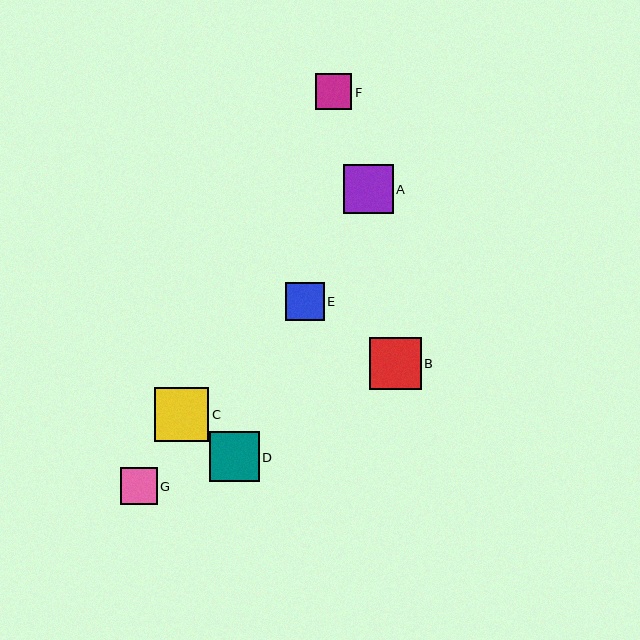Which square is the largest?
Square C is the largest with a size of approximately 54 pixels.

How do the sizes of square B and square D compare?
Square B and square D are approximately the same size.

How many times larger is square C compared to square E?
Square C is approximately 1.4 times the size of square E.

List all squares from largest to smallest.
From largest to smallest: C, B, D, A, E, G, F.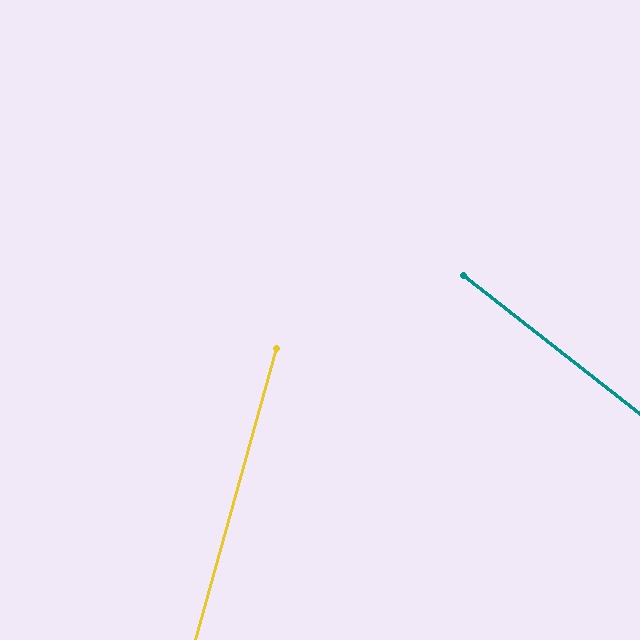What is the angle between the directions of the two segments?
Approximately 68 degrees.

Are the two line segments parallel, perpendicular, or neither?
Neither parallel nor perpendicular — they differ by about 68°.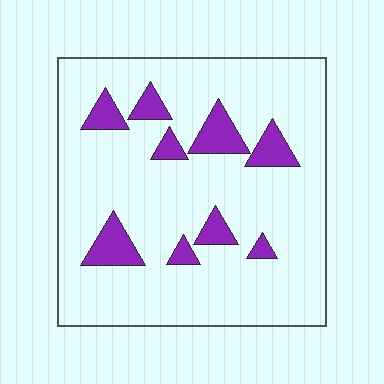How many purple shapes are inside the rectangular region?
9.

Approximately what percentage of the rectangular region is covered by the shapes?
Approximately 15%.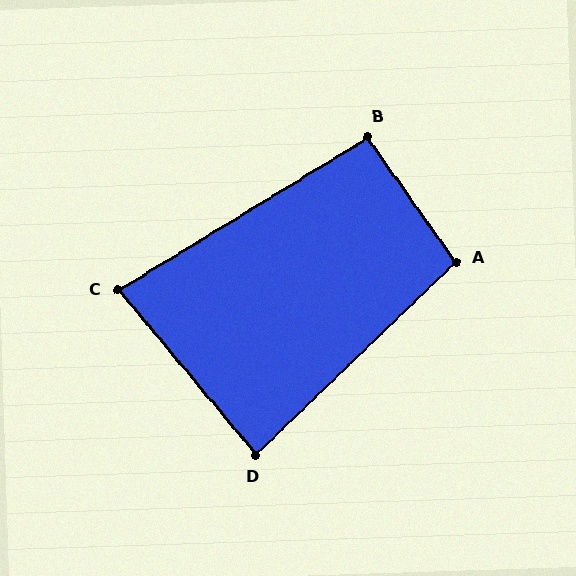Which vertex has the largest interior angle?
A, at approximately 98 degrees.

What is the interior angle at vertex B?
Approximately 94 degrees (approximately right).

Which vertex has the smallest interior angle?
C, at approximately 82 degrees.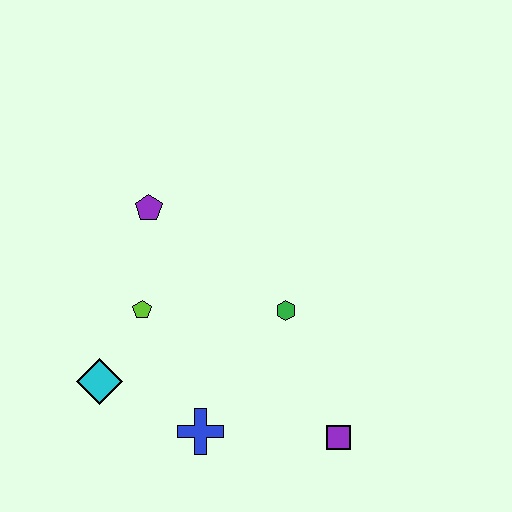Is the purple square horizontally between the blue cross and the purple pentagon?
No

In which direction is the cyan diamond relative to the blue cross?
The cyan diamond is to the left of the blue cross.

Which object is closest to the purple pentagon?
The lime pentagon is closest to the purple pentagon.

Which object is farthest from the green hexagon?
The cyan diamond is farthest from the green hexagon.